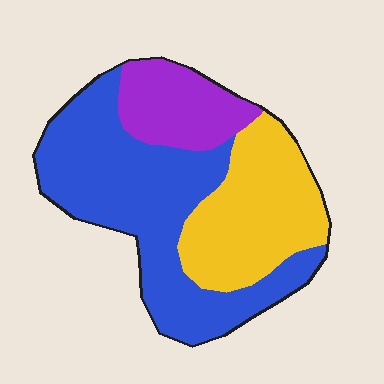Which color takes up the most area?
Blue, at roughly 50%.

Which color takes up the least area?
Purple, at roughly 15%.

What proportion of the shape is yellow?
Yellow covers roughly 30% of the shape.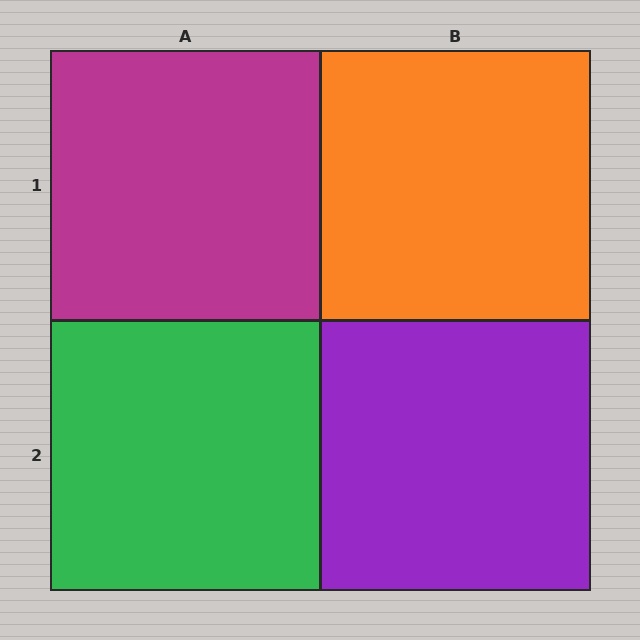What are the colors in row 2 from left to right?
Green, purple.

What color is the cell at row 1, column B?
Orange.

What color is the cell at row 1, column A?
Magenta.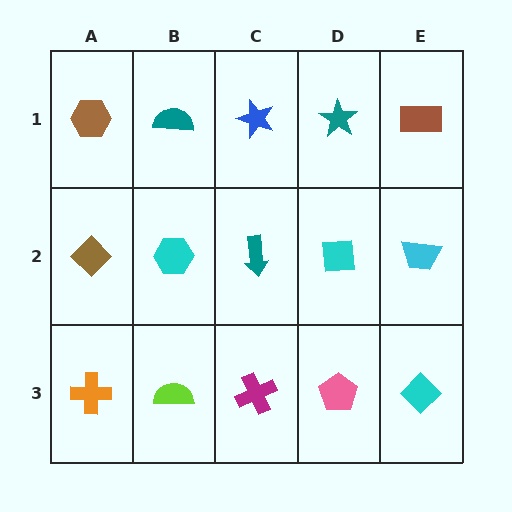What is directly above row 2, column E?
A brown rectangle.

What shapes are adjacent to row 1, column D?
A cyan square (row 2, column D), a blue star (row 1, column C), a brown rectangle (row 1, column E).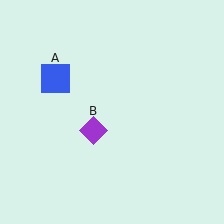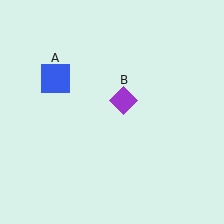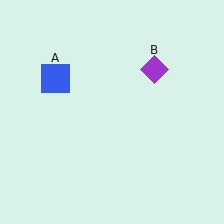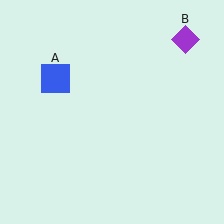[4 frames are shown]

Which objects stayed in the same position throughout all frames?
Blue square (object A) remained stationary.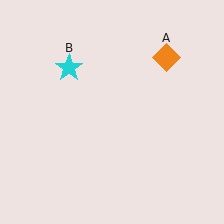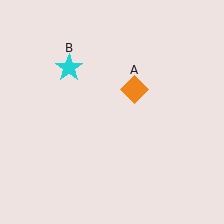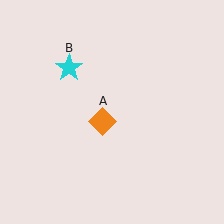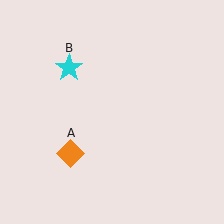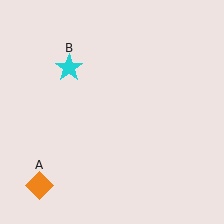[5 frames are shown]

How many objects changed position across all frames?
1 object changed position: orange diamond (object A).